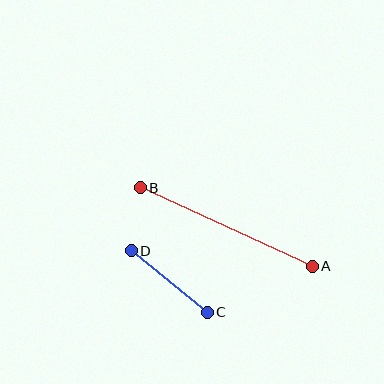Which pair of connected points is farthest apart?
Points A and B are farthest apart.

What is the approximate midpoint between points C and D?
The midpoint is at approximately (169, 282) pixels.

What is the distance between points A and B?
The distance is approximately 189 pixels.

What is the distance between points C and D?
The distance is approximately 98 pixels.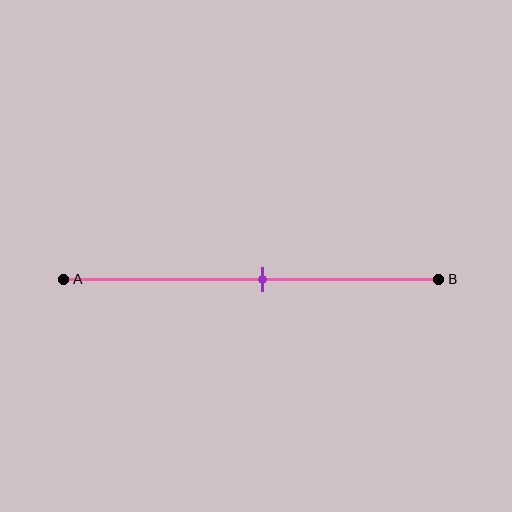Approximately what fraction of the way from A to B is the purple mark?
The purple mark is approximately 55% of the way from A to B.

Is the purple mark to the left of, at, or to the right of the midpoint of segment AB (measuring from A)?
The purple mark is to the right of the midpoint of segment AB.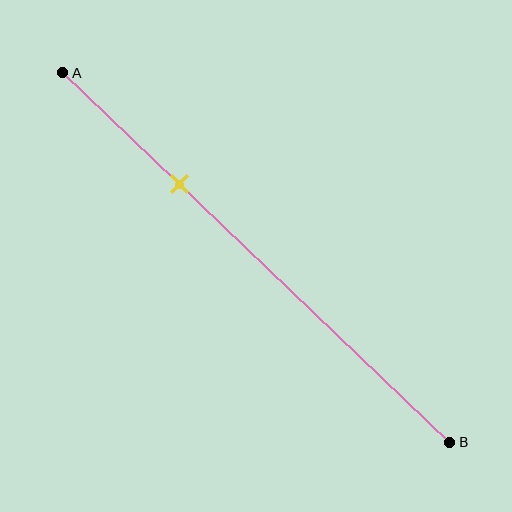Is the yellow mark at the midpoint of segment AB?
No, the mark is at about 30% from A, not at the 50% midpoint.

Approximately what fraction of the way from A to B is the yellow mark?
The yellow mark is approximately 30% of the way from A to B.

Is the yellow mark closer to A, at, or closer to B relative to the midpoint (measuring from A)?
The yellow mark is closer to point A than the midpoint of segment AB.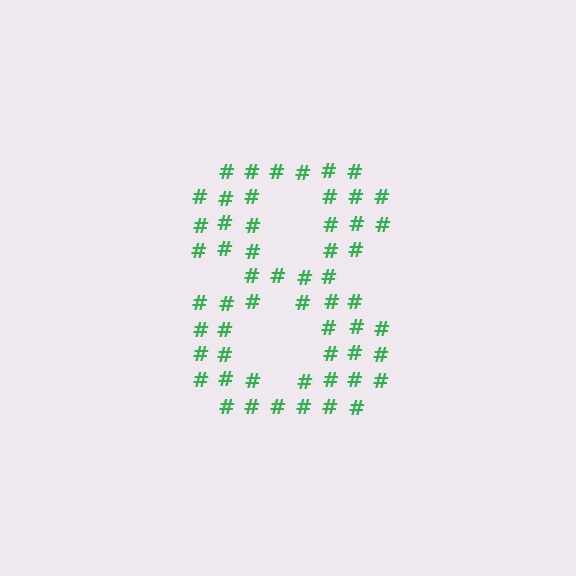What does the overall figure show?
The overall figure shows the digit 8.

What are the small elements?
The small elements are hash symbols.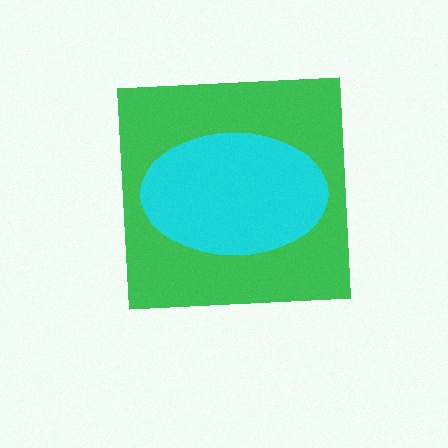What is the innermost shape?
The cyan ellipse.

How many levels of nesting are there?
2.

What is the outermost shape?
The green square.